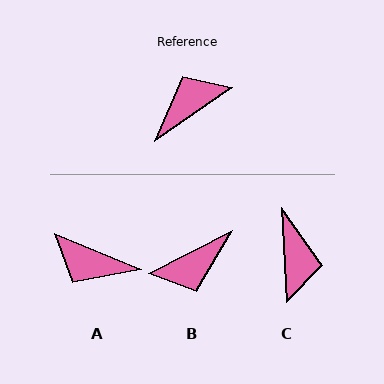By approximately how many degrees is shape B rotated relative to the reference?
Approximately 173 degrees counter-clockwise.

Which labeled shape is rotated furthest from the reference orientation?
B, about 173 degrees away.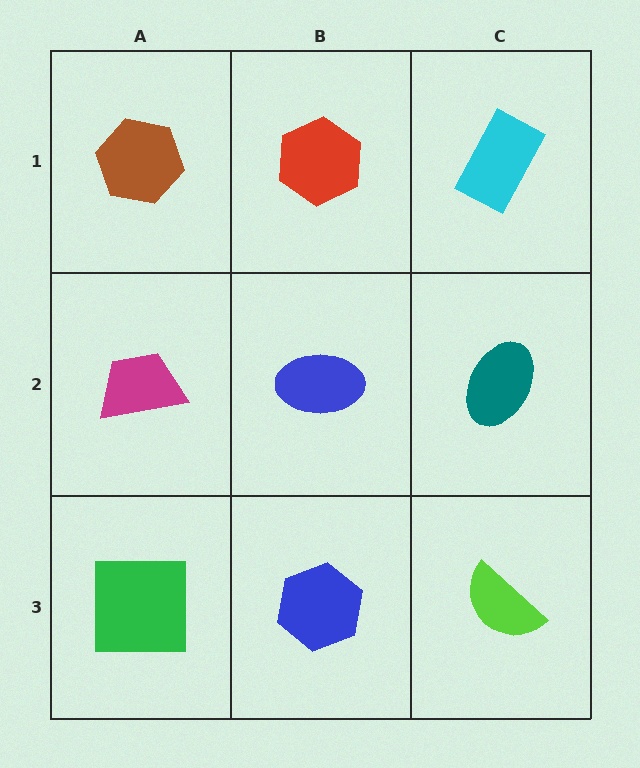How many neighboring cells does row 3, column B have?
3.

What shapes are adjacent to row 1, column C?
A teal ellipse (row 2, column C), a red hexagon (row 1, column B).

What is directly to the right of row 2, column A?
A blue ellipse.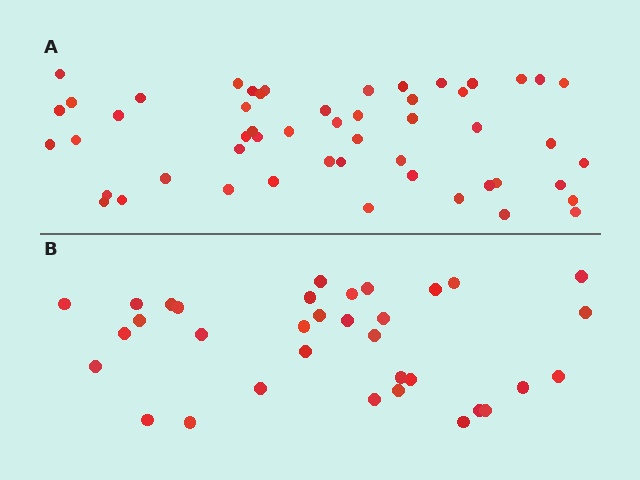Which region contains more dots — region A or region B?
Region A (the top region) has more dots.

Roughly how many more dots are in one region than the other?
Region A has approximately 20 more dots than region B.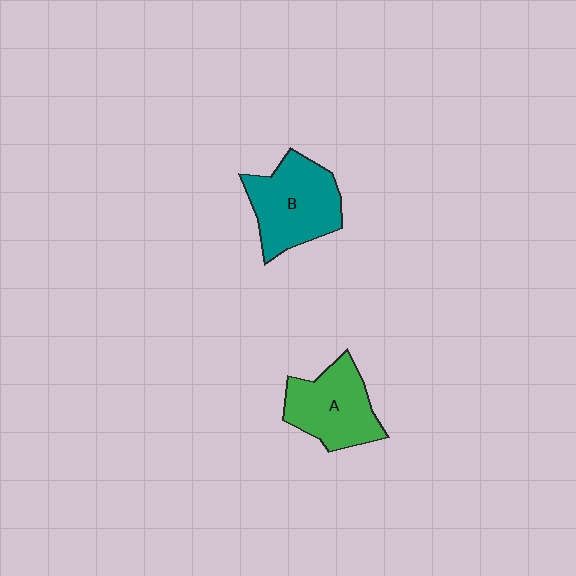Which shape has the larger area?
Shape B (teal).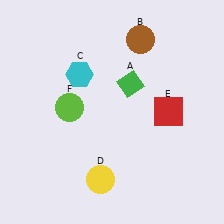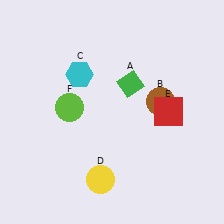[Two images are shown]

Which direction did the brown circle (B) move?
The brown circle (B) moved down.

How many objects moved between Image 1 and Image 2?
1 object moved between the two images.